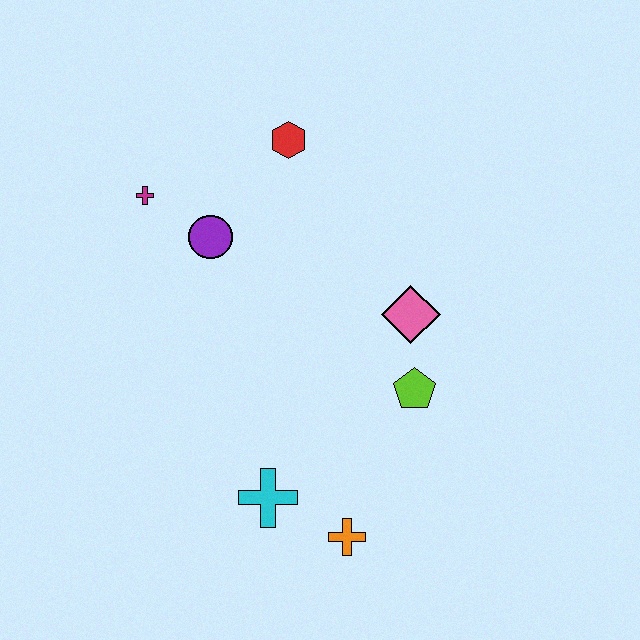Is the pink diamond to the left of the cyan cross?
No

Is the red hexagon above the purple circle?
Yes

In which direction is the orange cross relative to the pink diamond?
The orange cross is below the pink diamond.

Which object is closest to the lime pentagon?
The pink diamond is closest to the lime pentagon.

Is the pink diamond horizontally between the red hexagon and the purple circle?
No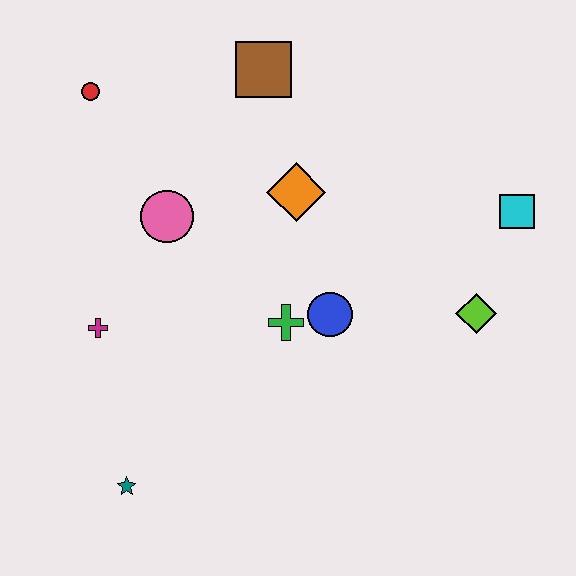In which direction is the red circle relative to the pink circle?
The red circle is above the pink circle.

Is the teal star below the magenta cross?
Yes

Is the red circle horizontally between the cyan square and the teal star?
No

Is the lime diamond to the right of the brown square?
Yes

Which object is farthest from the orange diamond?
The teal star is farthest from the orange diamond.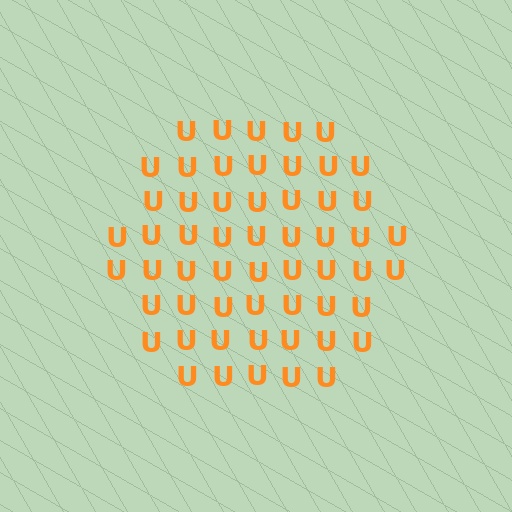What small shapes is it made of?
It is made of small letter U's.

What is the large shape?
The large shape is a hexagon.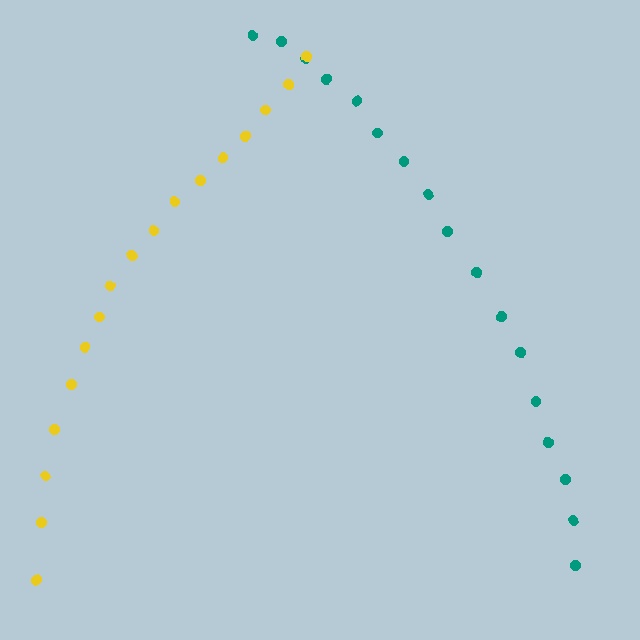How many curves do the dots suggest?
There are 2 distinct paths.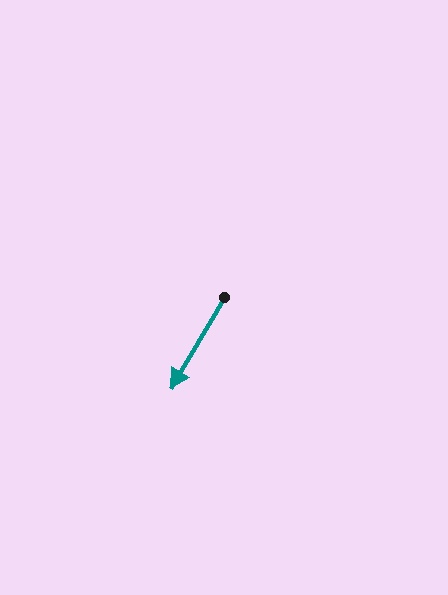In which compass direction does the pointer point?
Southwest.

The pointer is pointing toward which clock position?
Roughly 7 o'clock.